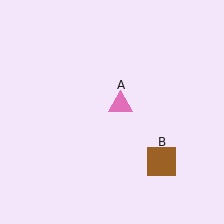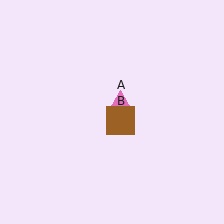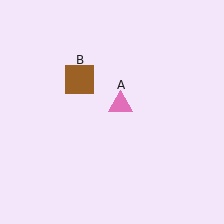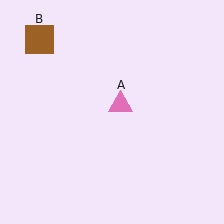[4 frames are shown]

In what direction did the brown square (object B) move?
The brown square (object B) moved up and to the left.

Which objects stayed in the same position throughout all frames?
Pink triangle (object A) remained stationary.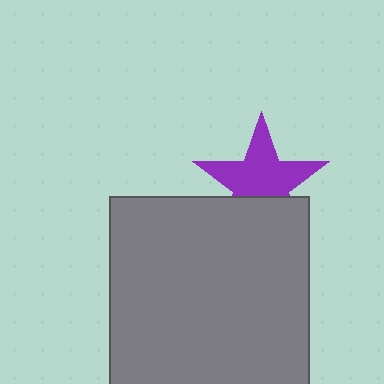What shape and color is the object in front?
The object in front is a gray square.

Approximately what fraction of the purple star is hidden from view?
Roughly 34% of the purple star is hidden behind the gray square.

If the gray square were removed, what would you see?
You would see the complete purple star.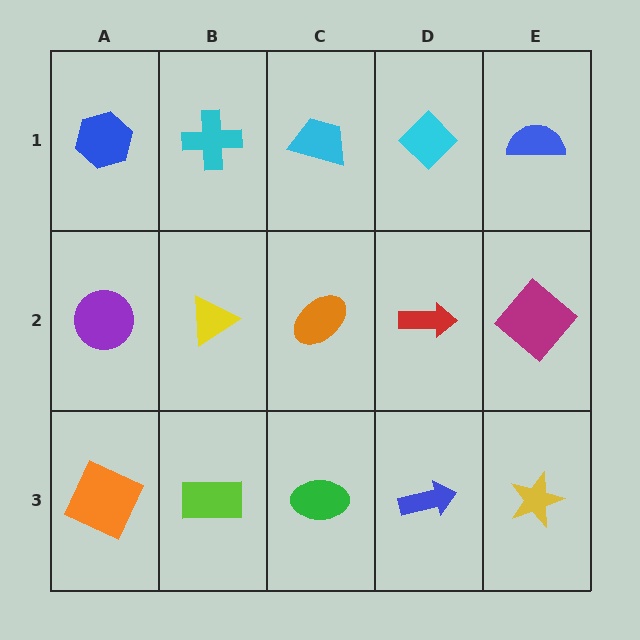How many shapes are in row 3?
5 shapes.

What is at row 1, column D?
A cyan diamond.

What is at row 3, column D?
A blue arrow.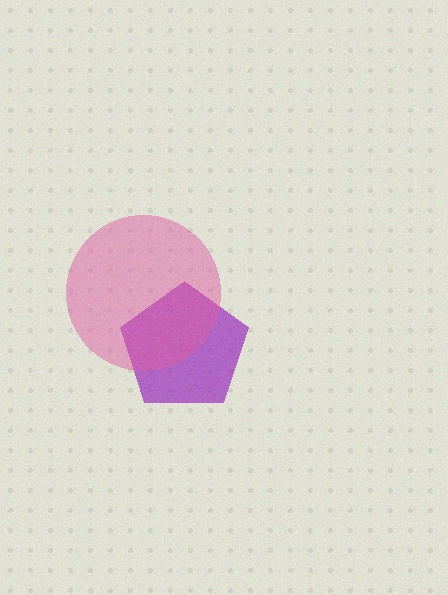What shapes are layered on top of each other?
The layered shapes are: a purple pentagon, a pink circle.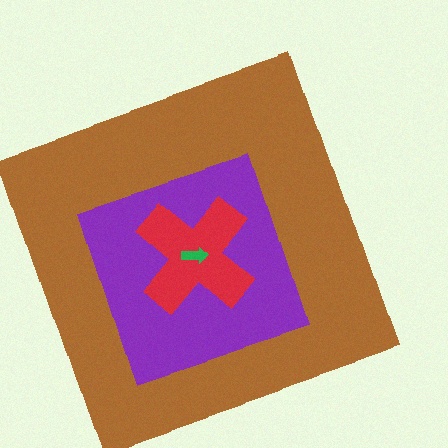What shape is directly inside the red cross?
The green arrow.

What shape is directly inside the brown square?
The purple diamond.